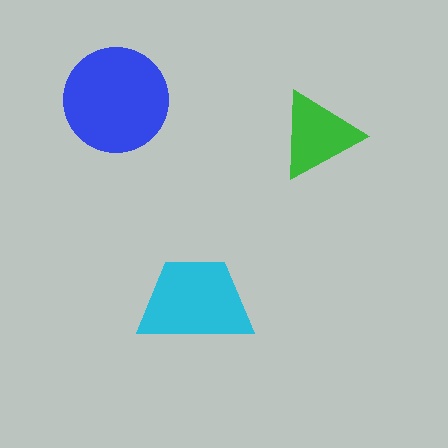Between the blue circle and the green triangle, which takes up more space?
The blue circle.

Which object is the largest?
The blue circle.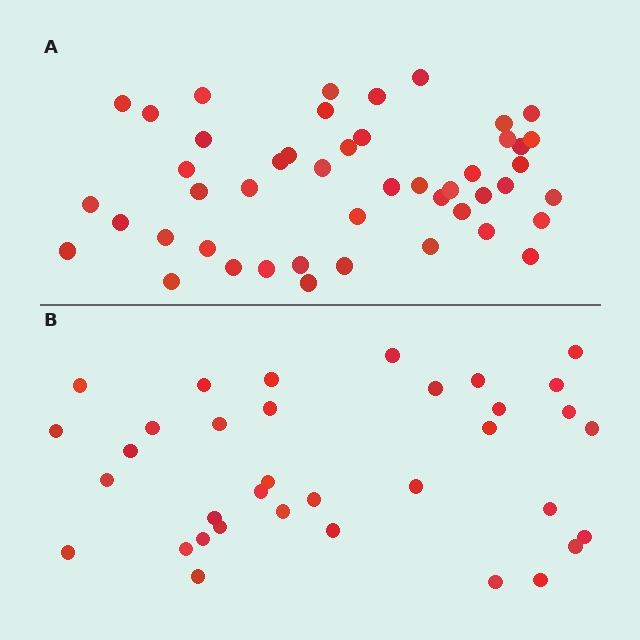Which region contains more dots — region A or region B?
Region A (the top region) has more dots.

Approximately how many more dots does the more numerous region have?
Region A has roughly 12 or so more dots than region B.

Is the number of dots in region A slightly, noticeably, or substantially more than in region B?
Region A has noticeably more, but not dramatically so. The ratio is roughly 1.3 to 1.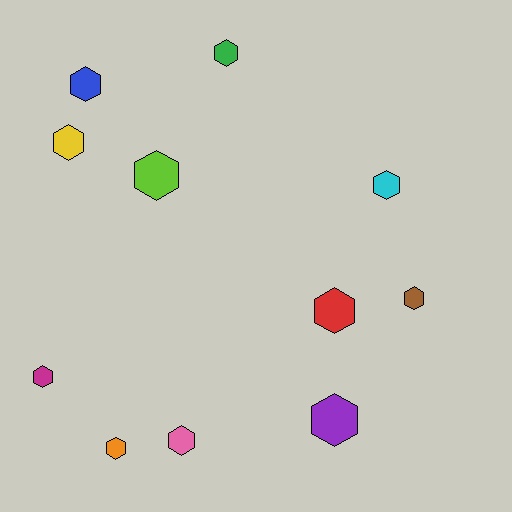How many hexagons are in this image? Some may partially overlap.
There are 11 hexagons.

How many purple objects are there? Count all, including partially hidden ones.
There is 1 purple object.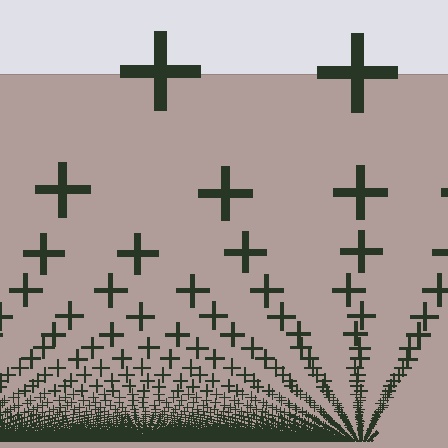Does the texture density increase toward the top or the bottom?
Density increases toward the bottom.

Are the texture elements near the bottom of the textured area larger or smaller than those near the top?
Smaller. The gradient is inverted — elements near the bottom are smaller and denser.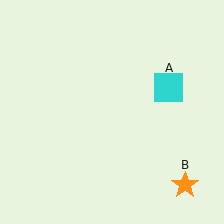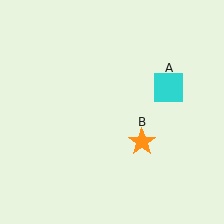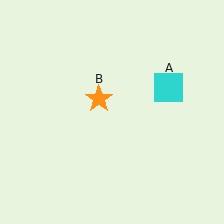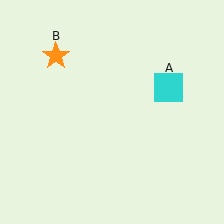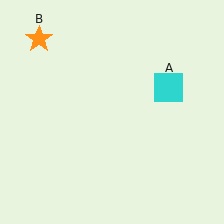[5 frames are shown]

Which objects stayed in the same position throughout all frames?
Cyan square (object A) remained stationary.